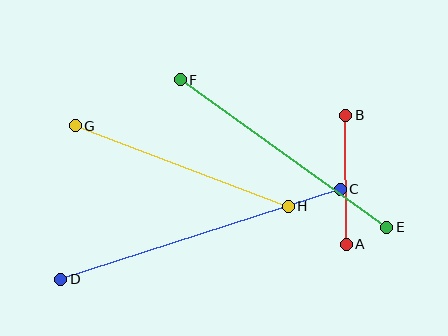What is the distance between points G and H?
The distance is approximately 227 pixels.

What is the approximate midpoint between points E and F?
The midpoint is at approximately (283, 153) pixels.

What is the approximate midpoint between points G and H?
The midpoint is at approximately (182, 166) pixels.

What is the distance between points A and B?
The distance is approximately 129 pixels.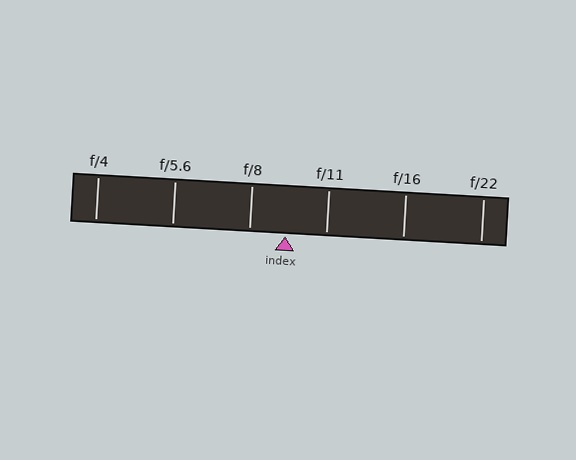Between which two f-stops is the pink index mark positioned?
The index mark is between f/8 and f/11.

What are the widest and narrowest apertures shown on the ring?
The widest aperture shown is f/4 and the narrowest is f/22.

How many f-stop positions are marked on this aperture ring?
There are 6 f-stop positions marked.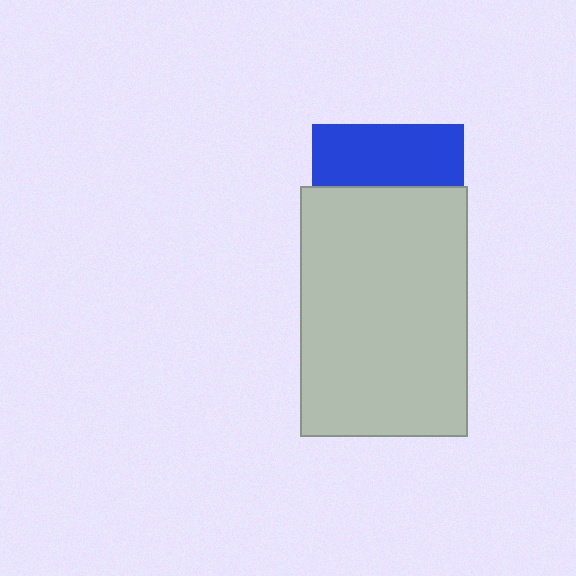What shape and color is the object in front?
The object in front is a light gray rectangle.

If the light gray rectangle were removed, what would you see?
You would see the complete blue square.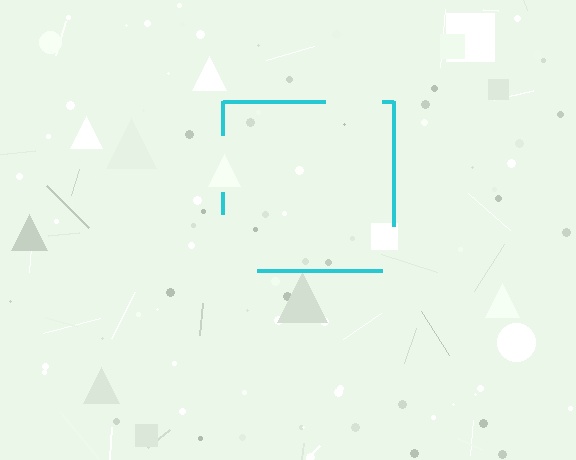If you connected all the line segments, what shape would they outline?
They would outline a square.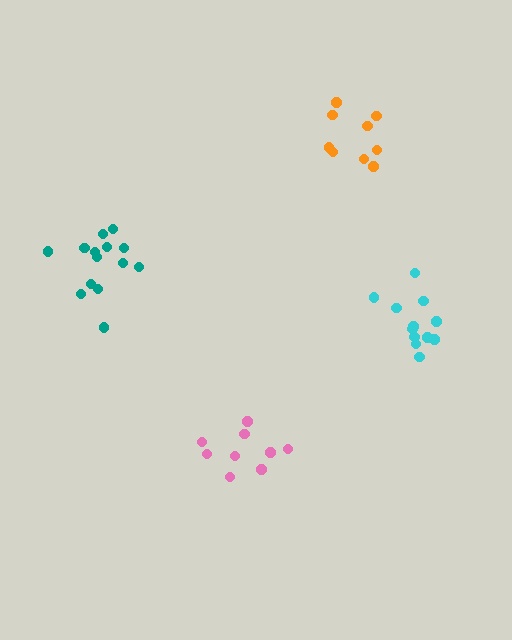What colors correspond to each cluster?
The clusters are colored: teal, pink, orange, cyan.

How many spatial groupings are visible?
There are 4 spatial groupings.